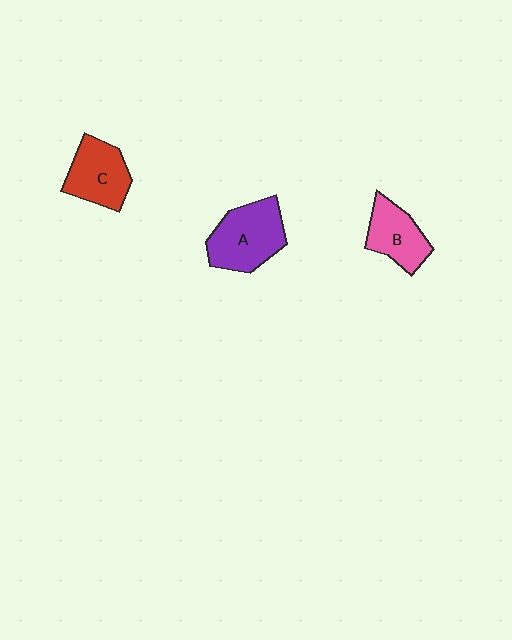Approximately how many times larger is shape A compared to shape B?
Approximately 1.4 times.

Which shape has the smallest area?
Shape B (pink).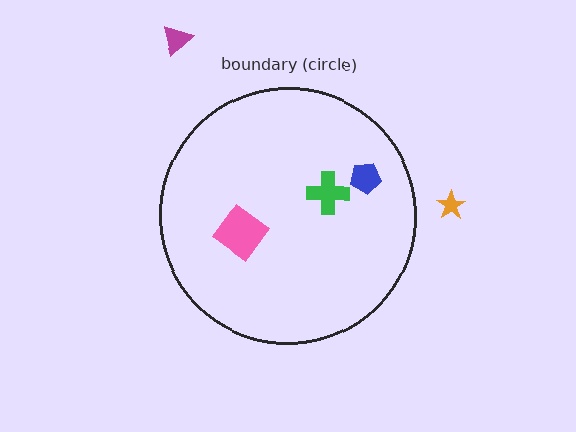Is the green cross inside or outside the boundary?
Inside.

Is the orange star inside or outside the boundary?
Outside.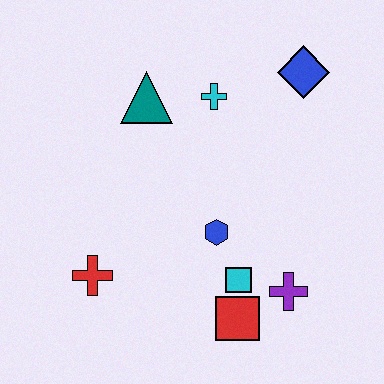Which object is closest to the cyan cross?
The teal triangle is closest to the cyan cross.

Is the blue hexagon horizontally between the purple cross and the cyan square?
No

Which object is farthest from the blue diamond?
The red cross is farthest from the blue diamond.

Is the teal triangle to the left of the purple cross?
Yes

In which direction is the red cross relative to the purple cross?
The red cross is to the left of the purple cross.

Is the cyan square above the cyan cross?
No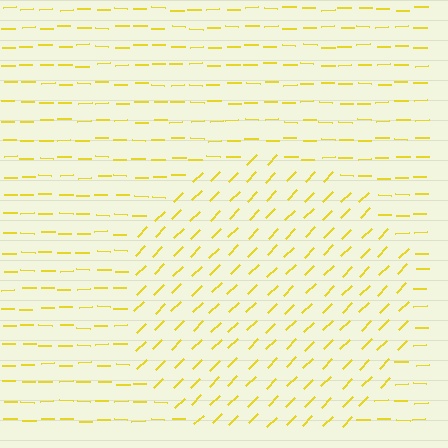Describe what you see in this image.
The image is filled with small yellow line segments. A circle region in the image has lines oriented differently from the surrounding lines, creating a visible texture boundary.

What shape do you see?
I see a circle.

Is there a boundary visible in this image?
Yes, there is a texture boundary formed by a change in line orientation.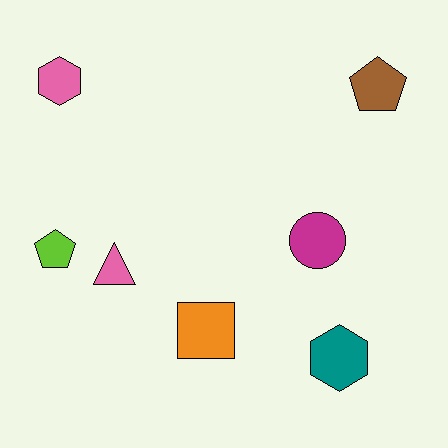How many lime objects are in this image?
There is 1 lime object.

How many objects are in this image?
There are 7 objects.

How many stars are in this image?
There are no stars.